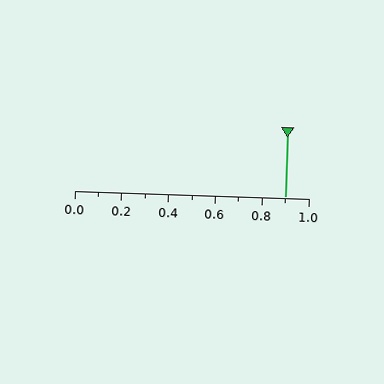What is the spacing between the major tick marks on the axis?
The major ticks are spaced 0.2 apart.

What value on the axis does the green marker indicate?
The marker indicates approximately 0.9.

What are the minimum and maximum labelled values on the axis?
The axis runs from 0.0 to 1.0.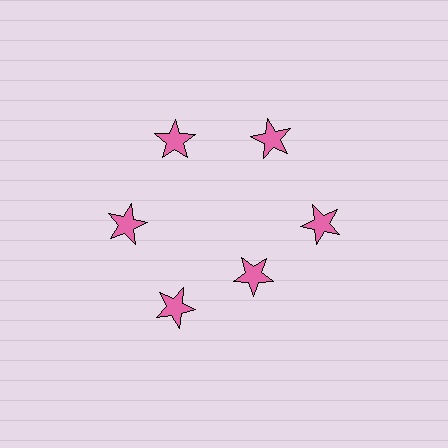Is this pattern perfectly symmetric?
No. The 6 pink stars are arranged in a ring, but one element near the 5 o'clock position is pulled inward toward the center, breaking the 6-fold rotational symmetry.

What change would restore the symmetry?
The symmetry would be restored by moving it outward, back onto the ring so that all 6 stars sit at equal angles and equal distance from the center.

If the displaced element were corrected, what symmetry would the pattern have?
It would have 6-fold rotational symmetry — the pattern would map onto itself every 60 degrees.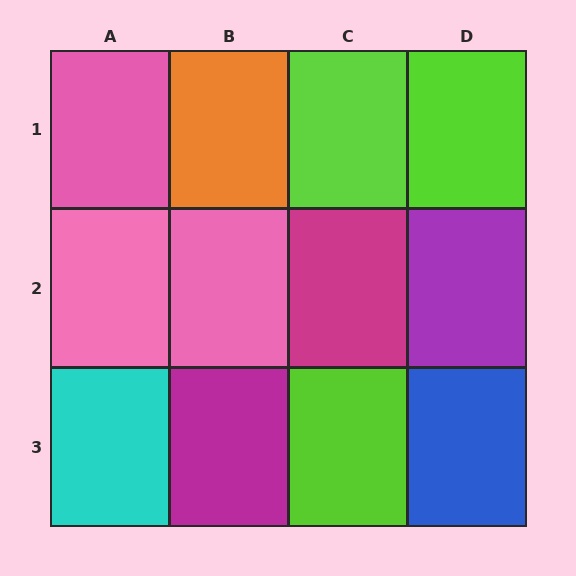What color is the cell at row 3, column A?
Cyan.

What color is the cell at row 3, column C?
Lime.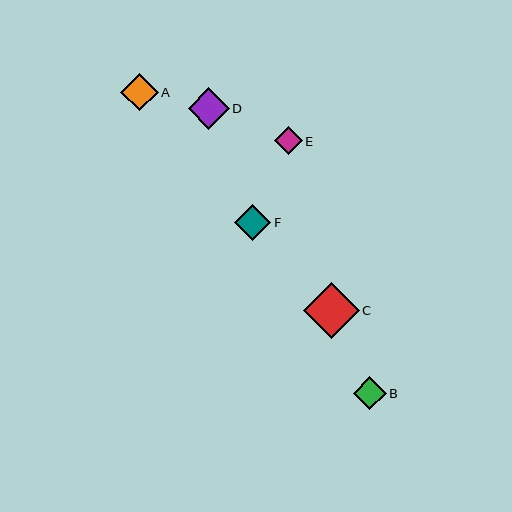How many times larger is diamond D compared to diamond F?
Diamond D is approximately 1.1 times the size of diamond F.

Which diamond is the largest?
Diamond C is the largest with a size of approximately 55 pixels.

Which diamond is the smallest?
Diamond E is the smallest with a size of approximately 28 pixels.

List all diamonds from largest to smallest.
From largest to smallest: C, D, A, F, B, E.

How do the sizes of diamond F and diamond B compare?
Diamond F and diamond B are approximately the same size.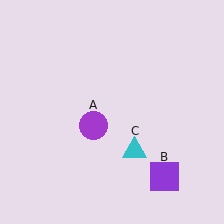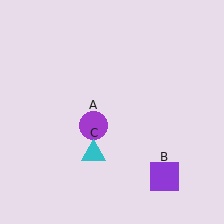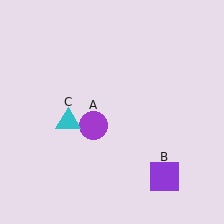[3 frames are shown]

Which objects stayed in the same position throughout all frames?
Purple circle (object A) and purple square (object B) remained stationary.